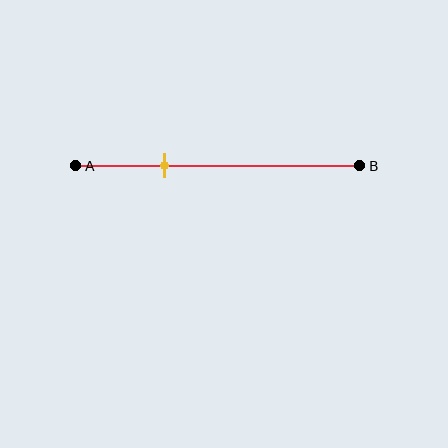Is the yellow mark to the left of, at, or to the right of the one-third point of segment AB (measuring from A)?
The yellow mark is approximately at the one-third point of segment AB.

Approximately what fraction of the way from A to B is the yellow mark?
The yellow mark is approximately 30% of the way from A to B.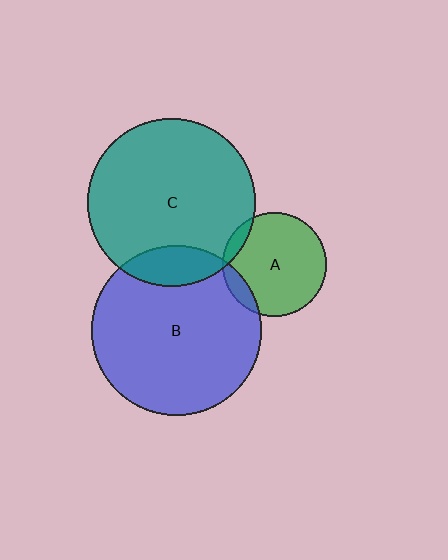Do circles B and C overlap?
Yes.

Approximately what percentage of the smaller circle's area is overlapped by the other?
Approximately 15%.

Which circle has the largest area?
Circle B (blue).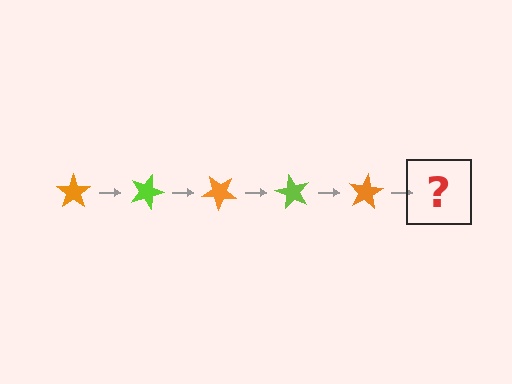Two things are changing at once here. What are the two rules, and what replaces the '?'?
The two rules are that it rotates 20 degrees each step and the color cycles through orange and lime. The '?' should be a lime star, rotated 100 degrees from the start.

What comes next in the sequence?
The next element should be a lime star, rotated 100 degrees from the start.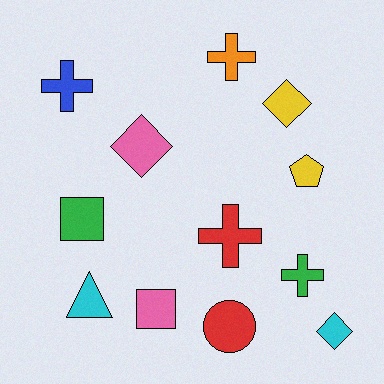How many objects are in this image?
There are 12 objects.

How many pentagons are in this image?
There is 1 pentagon.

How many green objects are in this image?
There are 2 green objects.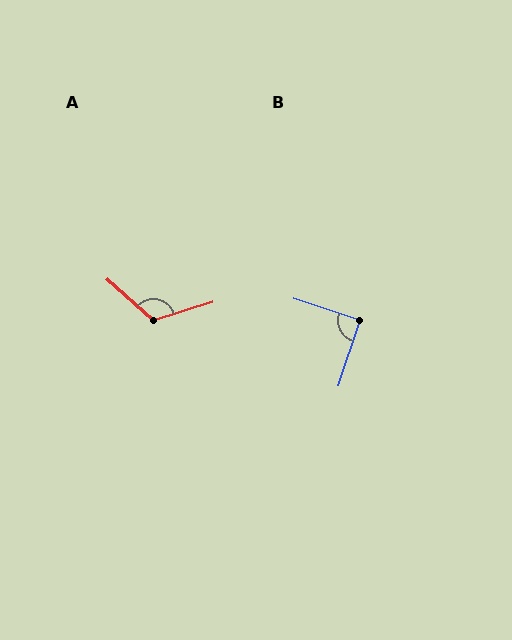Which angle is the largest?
A, at approximately 121 degrees.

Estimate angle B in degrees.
Approximately 90 degrees.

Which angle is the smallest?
B, at approximately 90 degrees.